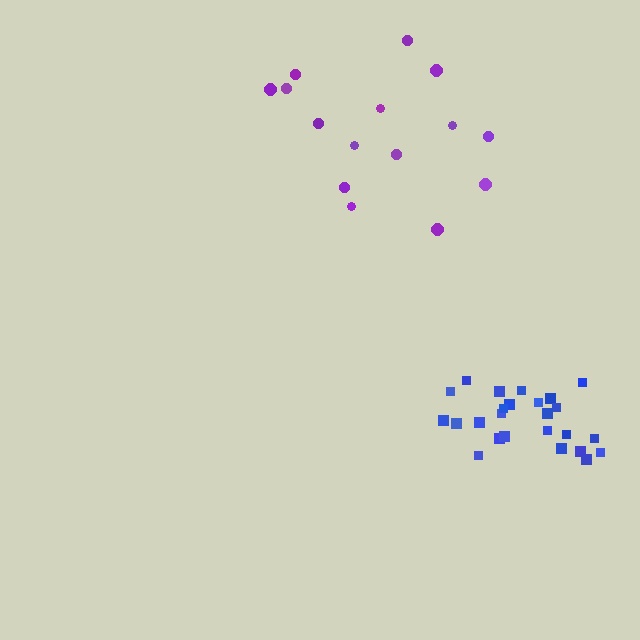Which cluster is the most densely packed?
Blue.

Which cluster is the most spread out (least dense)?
Purple.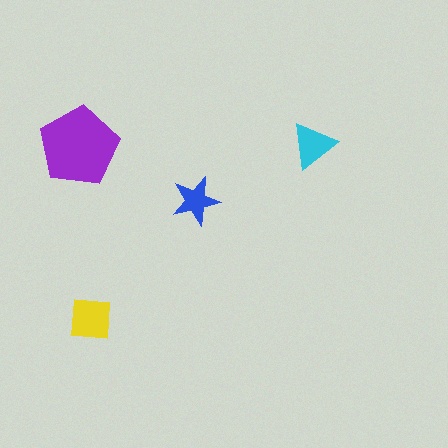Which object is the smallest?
The blue star.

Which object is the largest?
The purple pentagon.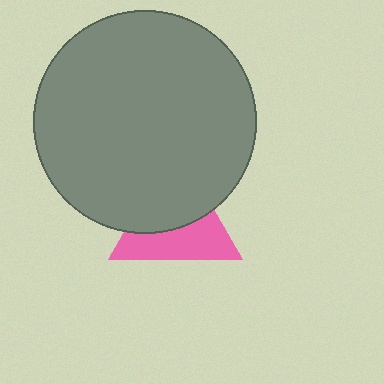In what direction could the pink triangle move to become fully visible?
The pink triangle could move down. That would shift it out from behind the gray circle entirely.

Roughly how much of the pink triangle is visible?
About half of it is visible (roughly 48%).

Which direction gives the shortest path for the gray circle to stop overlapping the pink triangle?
Moving up gives the shortest separation.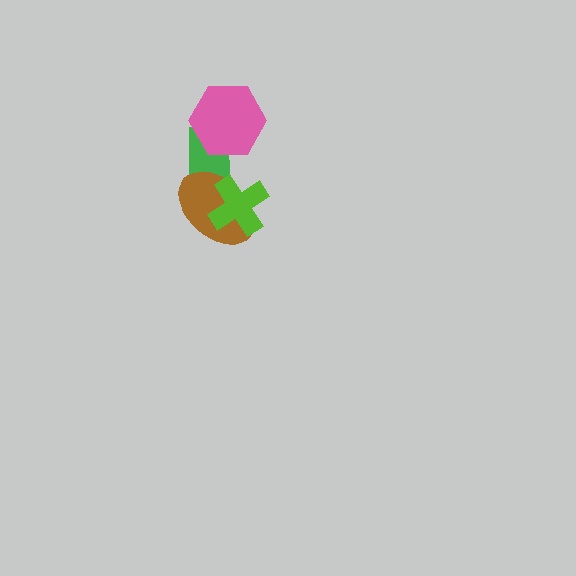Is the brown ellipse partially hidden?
Yes, it is partially covered by another shape.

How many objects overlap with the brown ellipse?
2 objects overlap with the brown ellipse.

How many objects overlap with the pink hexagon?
1 object overlaps with the pink hexagon.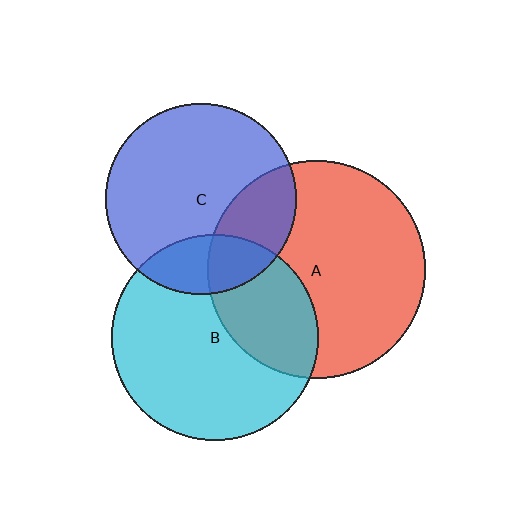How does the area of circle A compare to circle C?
Approximately 1.3 times.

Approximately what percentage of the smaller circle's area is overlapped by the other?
Approximately 25%.